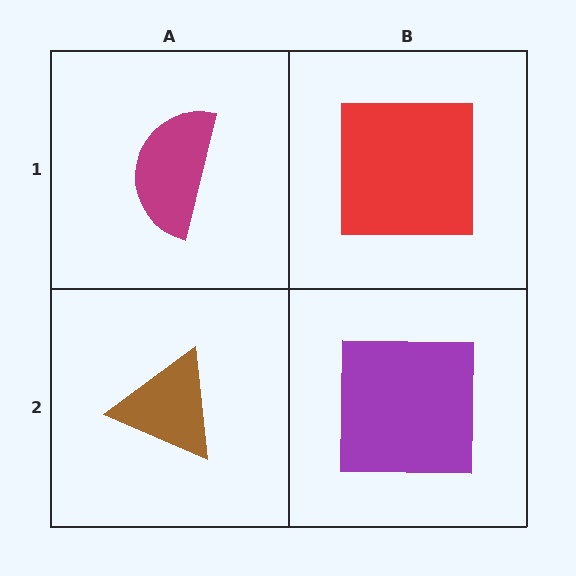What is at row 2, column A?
A brown triangle.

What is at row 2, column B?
A purple square.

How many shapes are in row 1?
2 shapes.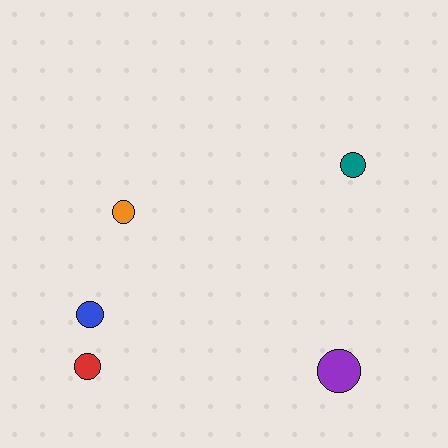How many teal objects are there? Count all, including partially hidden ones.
There is 1 teal object.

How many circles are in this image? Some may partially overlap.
There are 5 circles.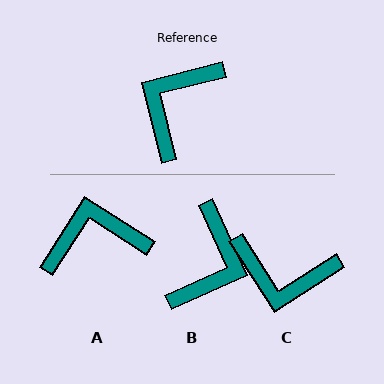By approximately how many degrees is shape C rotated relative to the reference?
Approximately 109 degrees counter-clockwise.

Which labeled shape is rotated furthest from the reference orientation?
B, about 170 degrees away.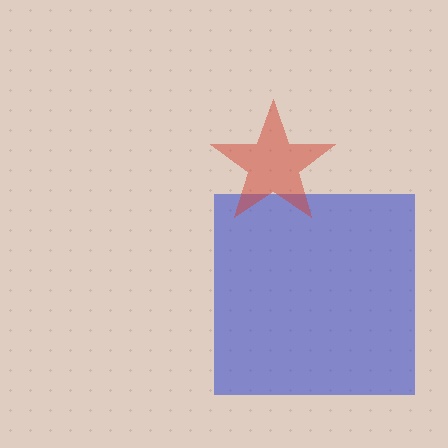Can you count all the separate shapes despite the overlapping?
Yes, there are 2 separate shapes.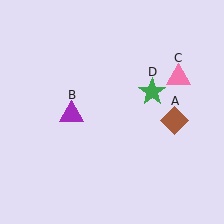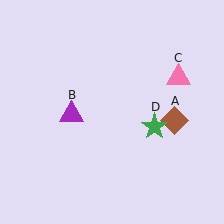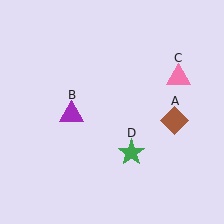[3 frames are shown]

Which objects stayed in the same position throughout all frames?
Brown diamond (object A) and purple triangle (object B) and pink triangle (object C) remained stationary.